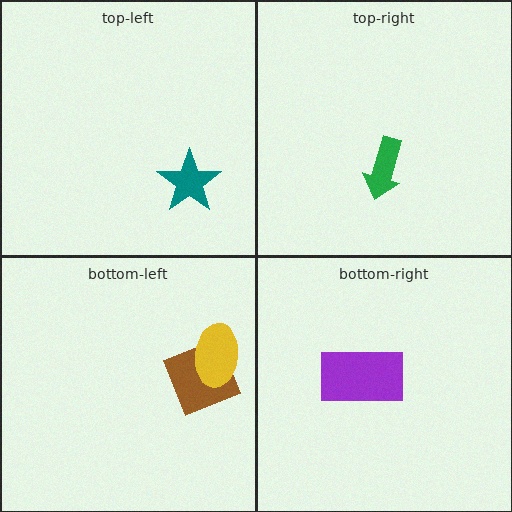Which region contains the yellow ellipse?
The bottom-left region.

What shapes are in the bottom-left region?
The brown diamond, the yellow ellipse.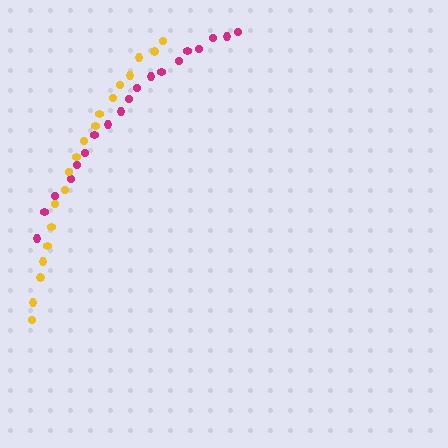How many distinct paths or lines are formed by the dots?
There are 2 distinct paths.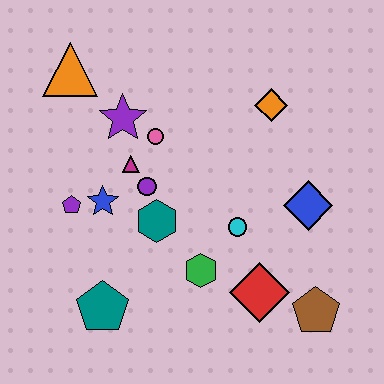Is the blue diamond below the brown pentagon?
No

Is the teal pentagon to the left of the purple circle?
Yes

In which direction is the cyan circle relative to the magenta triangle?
The cyan circle is to the right of the magenta triangle.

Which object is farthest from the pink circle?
The brown pentagon is farthest from the pink circle.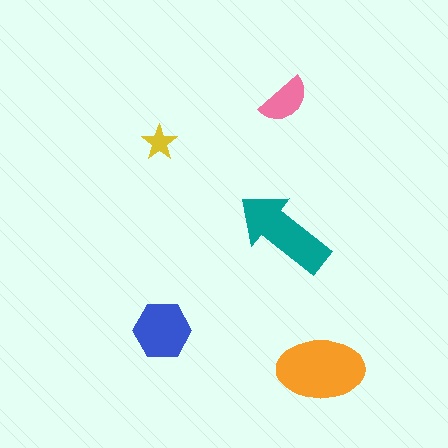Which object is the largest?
The orange ellipse.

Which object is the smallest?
The yellow star.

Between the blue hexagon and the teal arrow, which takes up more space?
The teal arrow.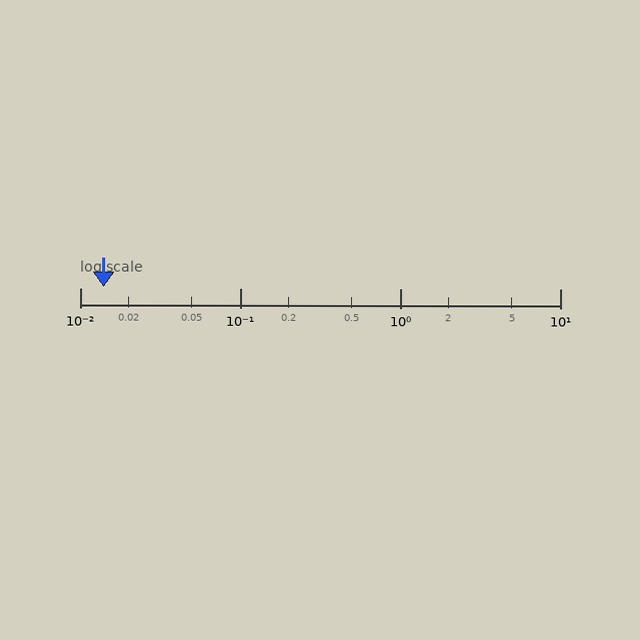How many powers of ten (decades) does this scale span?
The scale spans 3 decades, from 0.01 to 10.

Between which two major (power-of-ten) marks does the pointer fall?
The pointer is between 0.01 and 0.1.